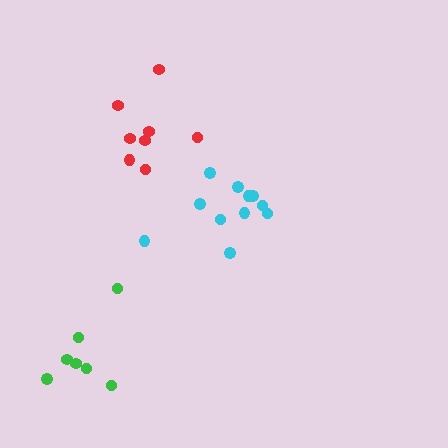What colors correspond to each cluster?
The clusters are colored: green, red, cyan.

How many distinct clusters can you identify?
There are 3 distinct clusters.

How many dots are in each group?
Group 1: 7 dots, Group 2: 8 dots, Group 3: 11 dots (26 total).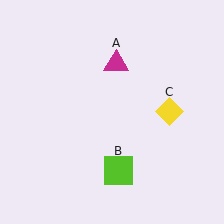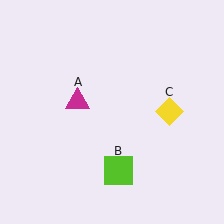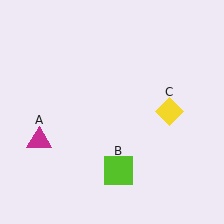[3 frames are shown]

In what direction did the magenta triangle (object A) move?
The magenta triangle (object A) moved down and to the left.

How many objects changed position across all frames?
1 object changed position: magenta triangle (object A).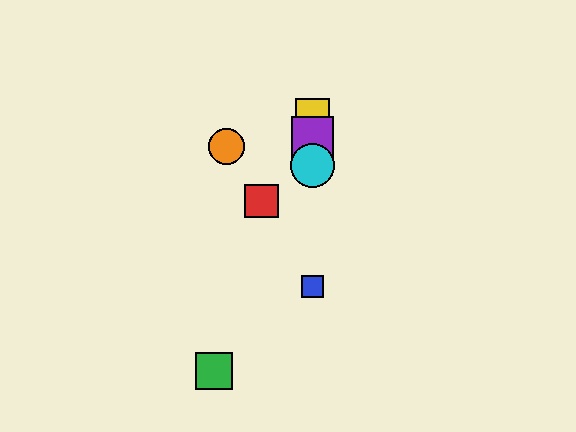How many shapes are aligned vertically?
4 shapes (the blue square, the yellow square, the purple square, the cyan circle) are aligned vertically.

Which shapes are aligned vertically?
The blue square, the yellow square, the purple square, the cyan circle are aligned vertically.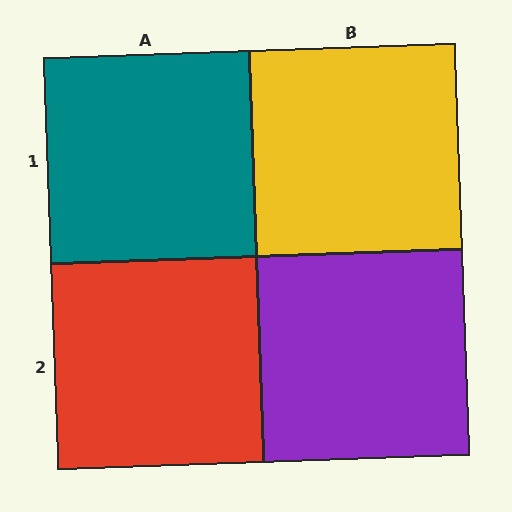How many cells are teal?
1 cell is teal.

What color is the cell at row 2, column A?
Red.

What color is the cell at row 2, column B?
Purple.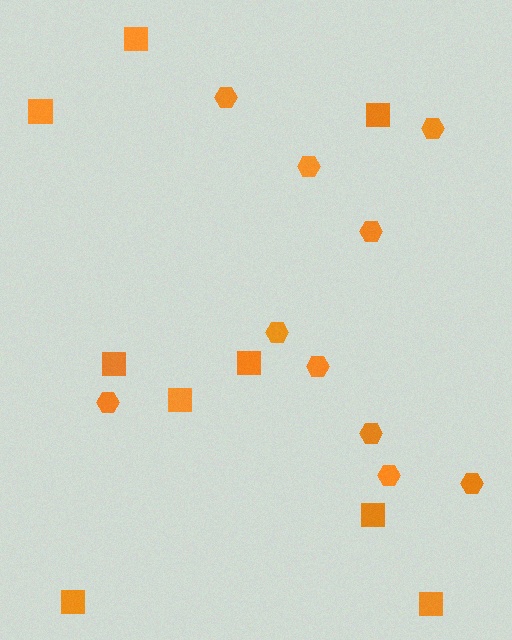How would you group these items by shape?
There are 2 groups: one group of squares (9) and one group of hexagons (10).